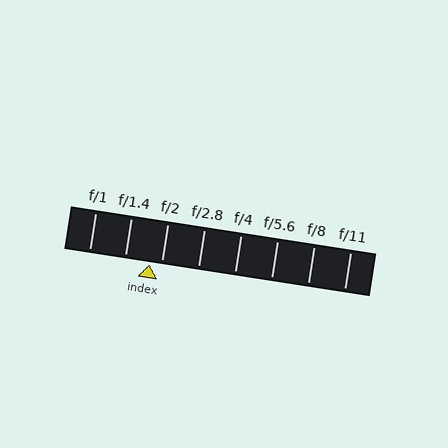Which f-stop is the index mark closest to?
The index mark is closest to f/2.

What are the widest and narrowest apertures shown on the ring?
The widest aperture shown is f/1 and the narrowest is f/11.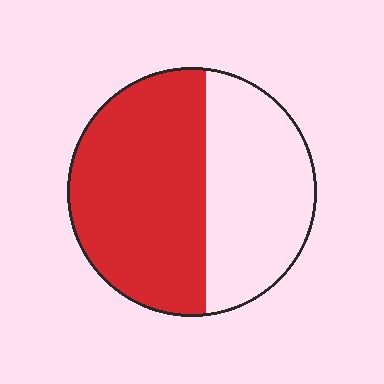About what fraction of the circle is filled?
About three fifths (3/5).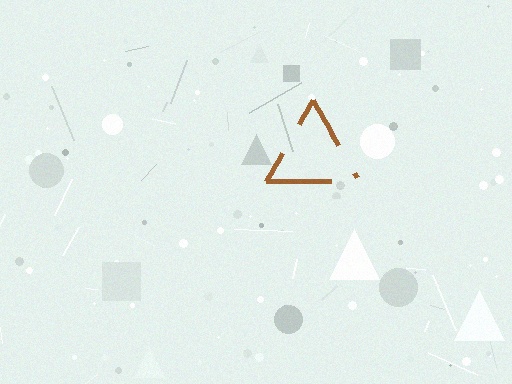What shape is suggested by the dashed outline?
The dashed outline suggests a triangle.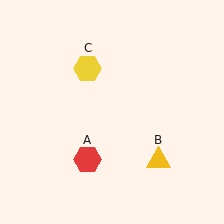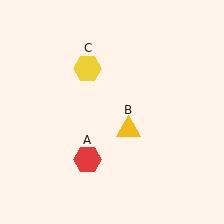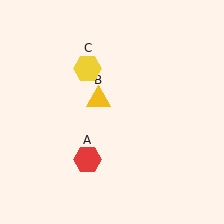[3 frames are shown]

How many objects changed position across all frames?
1 object changed position: yellow triangle (object B).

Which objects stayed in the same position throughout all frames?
Red hexagon (object A) and yellow hexagon (object C) remained stationary.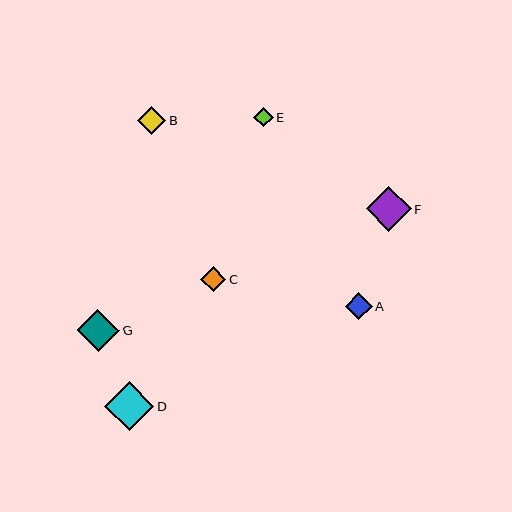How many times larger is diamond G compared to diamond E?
Diamond G is approximately 2.2 times the size of diamond E.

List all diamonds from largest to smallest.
From largest to smallest: D, F, G, B, A, C, E.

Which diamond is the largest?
Diamond D is the largest with a size of approximately 49 pixels.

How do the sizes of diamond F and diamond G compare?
Diamond F and diamond G are approximately the same size.